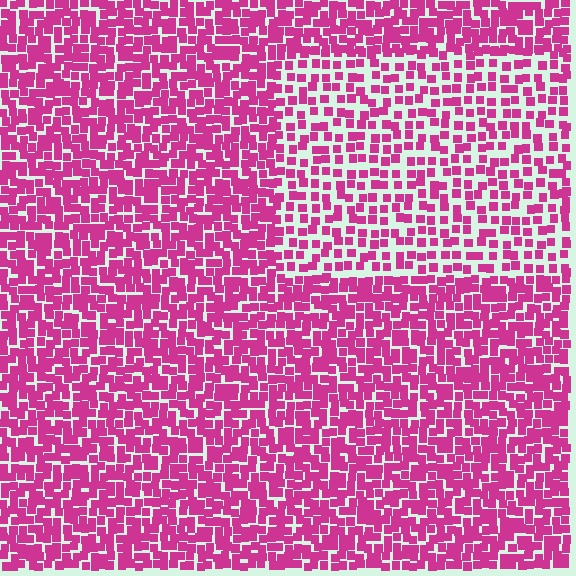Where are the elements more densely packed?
The elements are more densely packed outside the rectangle boundary.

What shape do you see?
I see a rectangle.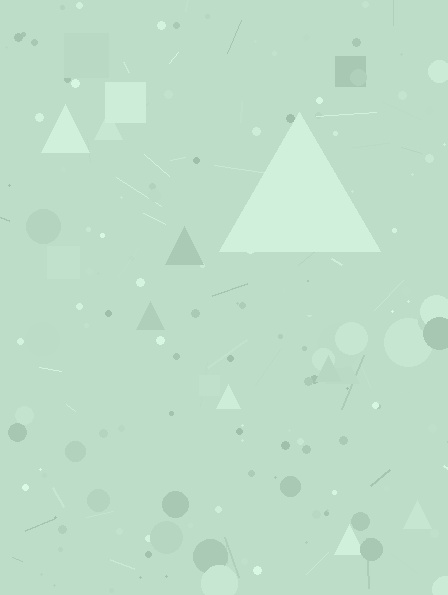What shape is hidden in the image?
A triangle is hidden in the image.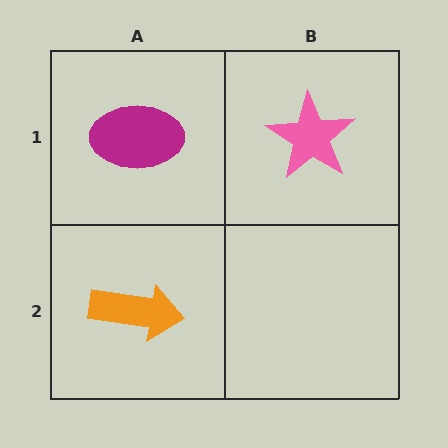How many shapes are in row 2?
1 shape.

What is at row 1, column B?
A pink star.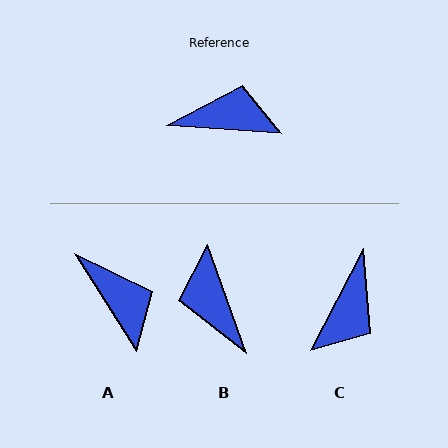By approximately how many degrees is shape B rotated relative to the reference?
Approximately 114 degrees counter-clockwise.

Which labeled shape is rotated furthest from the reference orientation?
B, about 114 degrees away.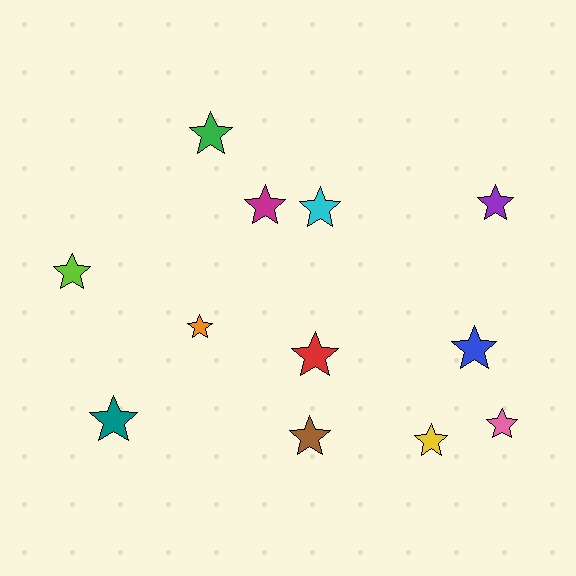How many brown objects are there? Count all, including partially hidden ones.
There is 1 brown object.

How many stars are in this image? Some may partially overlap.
There are 12 stars.